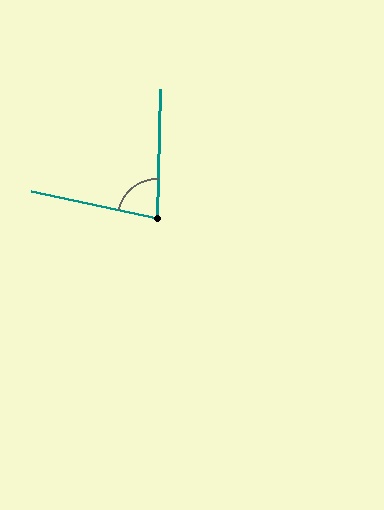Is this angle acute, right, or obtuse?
It is acute.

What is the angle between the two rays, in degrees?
Approximately 79 degrees.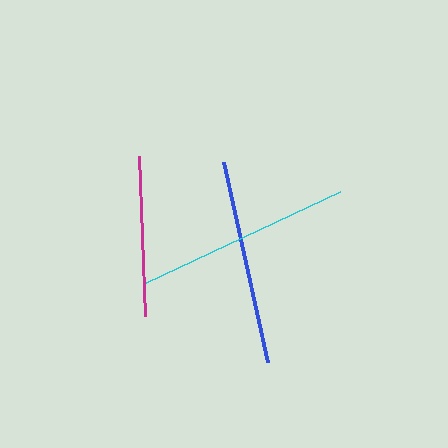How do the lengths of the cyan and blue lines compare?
The cyan and blue lines are approximately the same length.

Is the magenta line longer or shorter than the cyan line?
The cyan line is longer than the magenta line.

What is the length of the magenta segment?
The magenta segment is approximately 160 pixels long.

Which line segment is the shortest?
The magenta line is the shortest at approximately 160 pixels.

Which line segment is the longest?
The cyan line is the longest at approximately 214 pixels.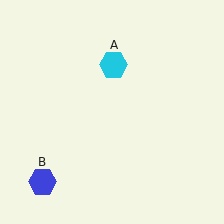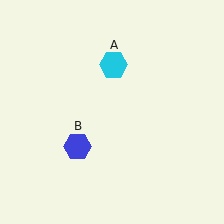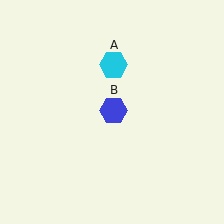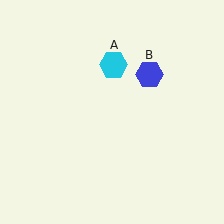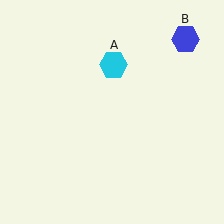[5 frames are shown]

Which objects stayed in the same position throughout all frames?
Cyan hexagon (object A) remained stationary.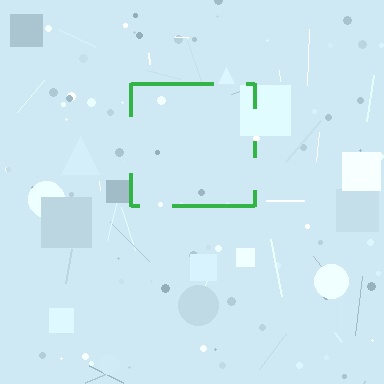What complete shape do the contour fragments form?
The contour fragments form a square.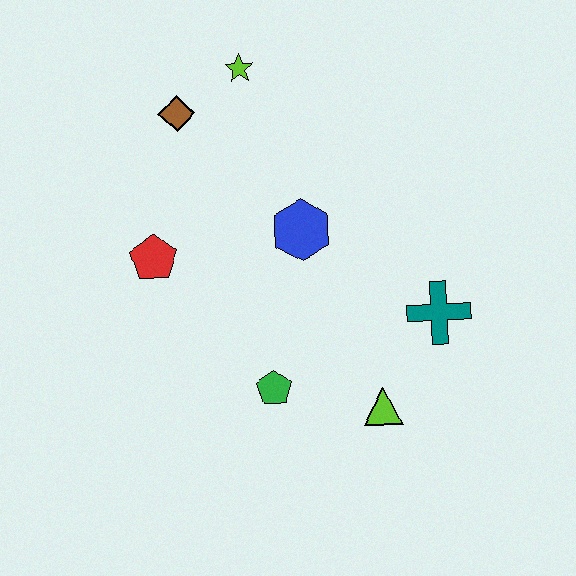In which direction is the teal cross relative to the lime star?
The teal cross is below the lime star.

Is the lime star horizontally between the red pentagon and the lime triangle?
Yes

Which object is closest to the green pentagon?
The lime triangle is closest to the green pentagon.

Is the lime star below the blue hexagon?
No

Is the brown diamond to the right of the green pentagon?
No